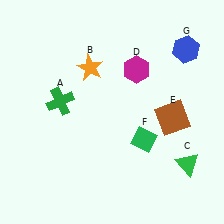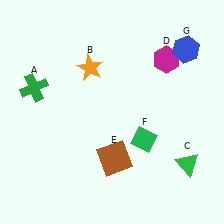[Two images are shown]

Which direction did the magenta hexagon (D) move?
The magenta hexagon (D) moved right.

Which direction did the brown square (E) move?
The brown square (E) moved left.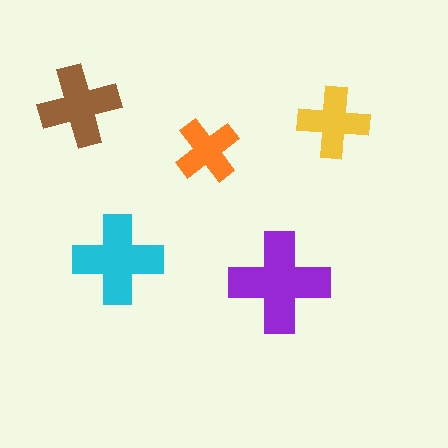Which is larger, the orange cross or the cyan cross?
The cyan one.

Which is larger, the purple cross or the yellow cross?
The purple one.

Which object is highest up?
The brown cross is topmost.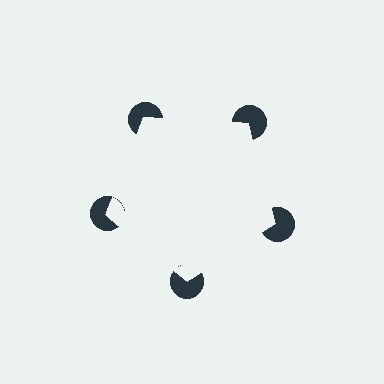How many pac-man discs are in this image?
There are 5 — one at each vertex of the illusory pentagon.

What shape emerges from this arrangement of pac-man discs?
An illusory pentagon — its edges are inferred from the aligned wedge cuts in the pac-man discs, not physically drawn.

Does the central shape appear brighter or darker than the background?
It typically appears slightly brighter than the background, even though no actual brightness change is drawn.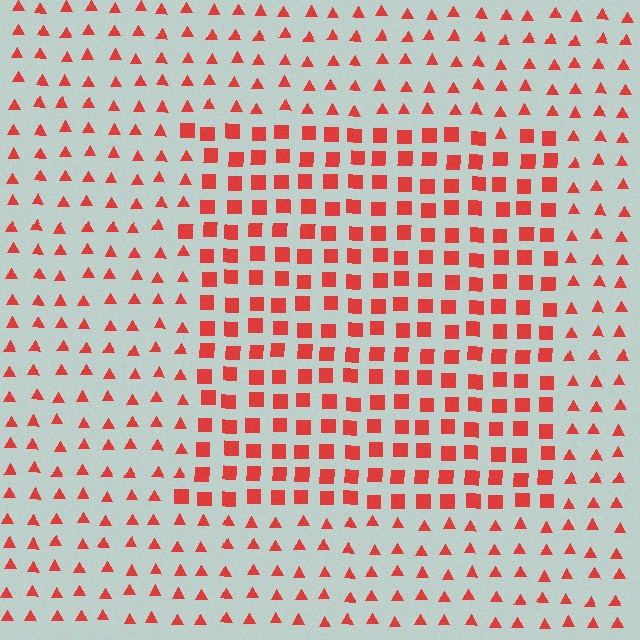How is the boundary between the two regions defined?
The boundary is defined by a change in element shape: squares inside vs. triangles outside. All elements share the same color and spacing.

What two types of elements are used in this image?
The image uses squares inside the rectangle region and triangles outside it.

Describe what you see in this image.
The image is filled with small red elements arranged in a uniform grid. A rectangle-shaped region contains squares, while the surrounding area contains triangles. The boundary is defined purely by the change in element shape.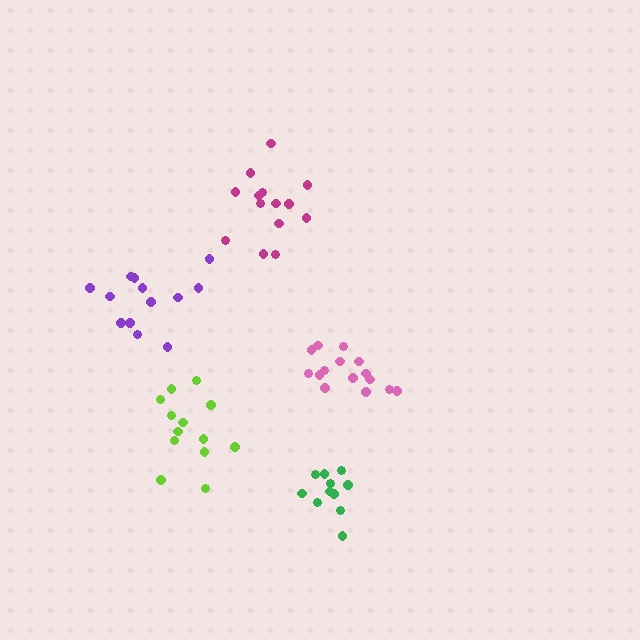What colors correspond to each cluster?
The clusters are colored: magenta, purple, lime, pink, green.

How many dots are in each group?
Group 1: 14 dots, Group 2: 13 dots, Group 3: 13 dots, Group 4: 15 dots, Group 5: 11 dots (66 total).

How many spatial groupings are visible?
There are 5 spatial groupings.